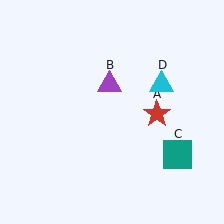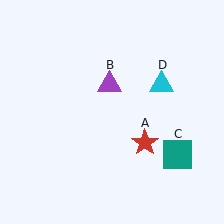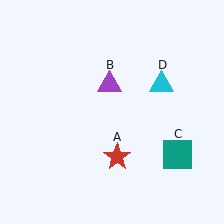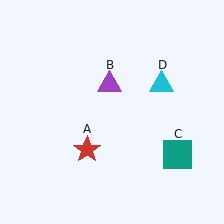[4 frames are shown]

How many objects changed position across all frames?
1 object changed position: red star (object A).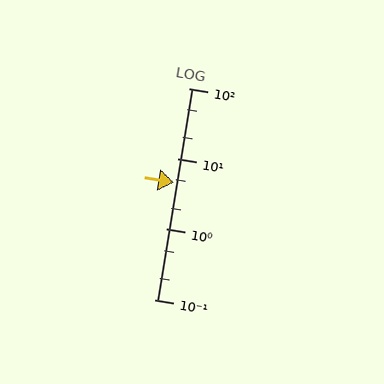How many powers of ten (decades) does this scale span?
The scale spans 3 decades, from 0.1 to 100.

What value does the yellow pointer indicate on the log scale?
The pointer indicates approximately 4.6.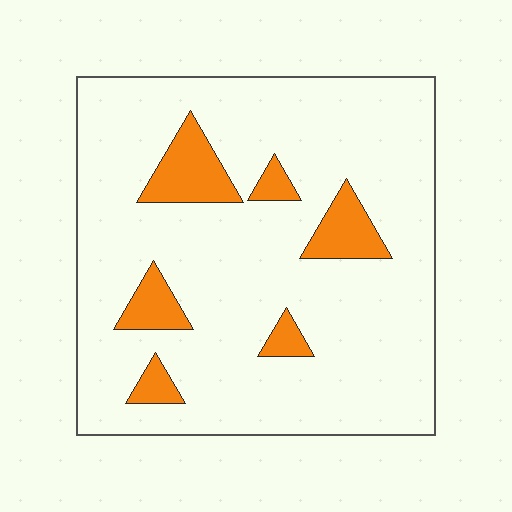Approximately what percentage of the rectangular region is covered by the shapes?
Approximately 15%.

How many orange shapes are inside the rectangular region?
6.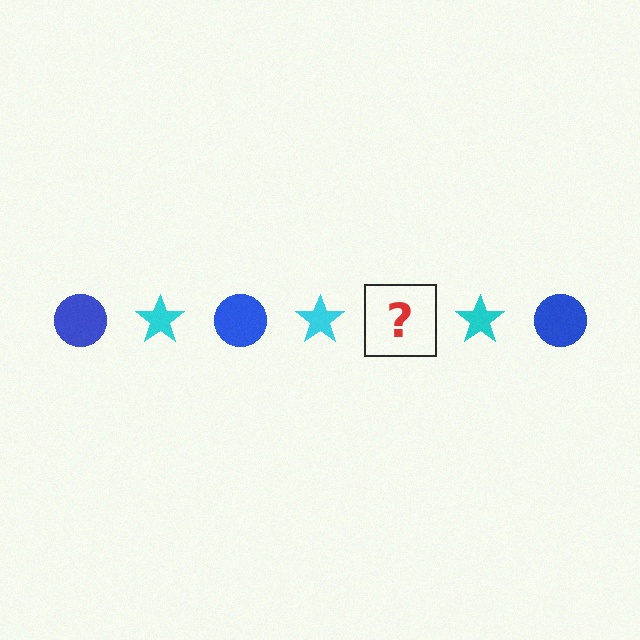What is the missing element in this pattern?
The missing element is a blue circle.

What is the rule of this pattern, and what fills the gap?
The rule is that the pattern alternates between blue circle and cyan star. The gap should be filled with a blue circle.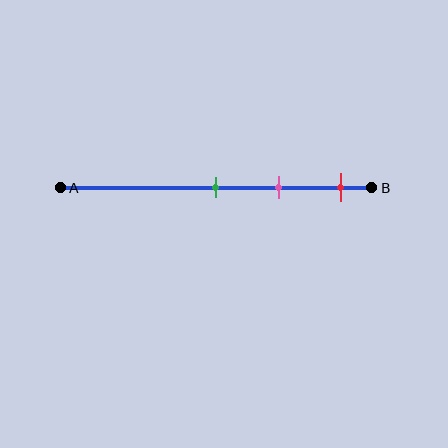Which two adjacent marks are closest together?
The green and pink marks are the closest adjacent pair.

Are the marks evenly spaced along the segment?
Yes, the marks are approximately evenly spaced.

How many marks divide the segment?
There are 3 marks dividing the segment.